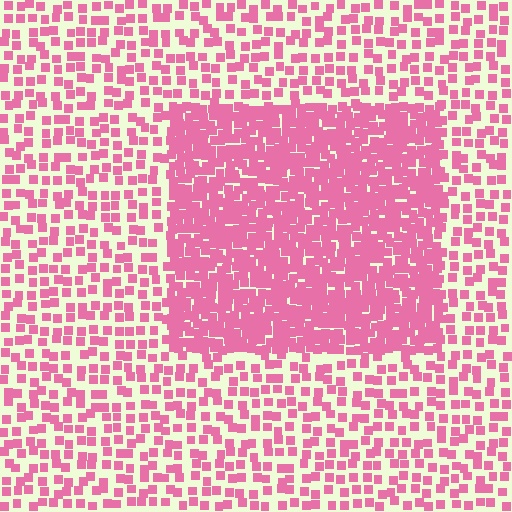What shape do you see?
I see a rectangle.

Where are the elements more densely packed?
The elements are more densely packed inside the rectangle boundary.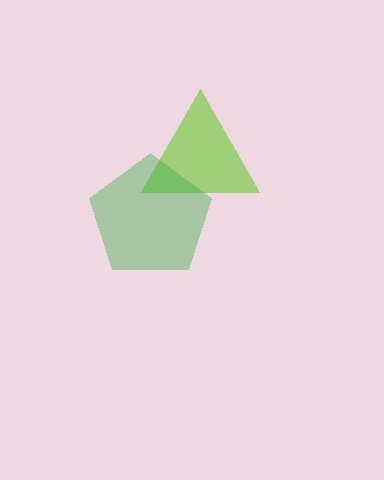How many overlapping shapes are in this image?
There are 2 overlapping shapes in the image.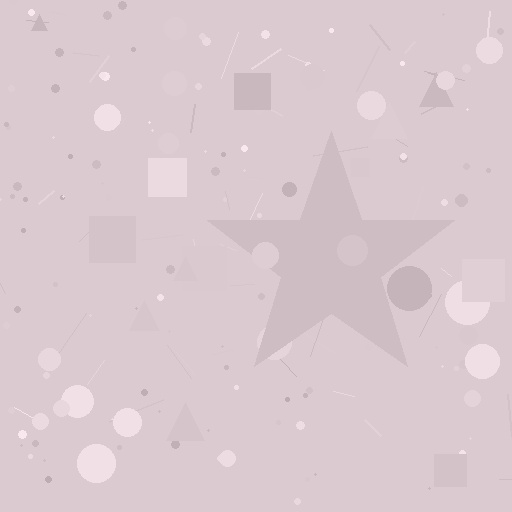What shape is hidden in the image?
A star is hidden in the image.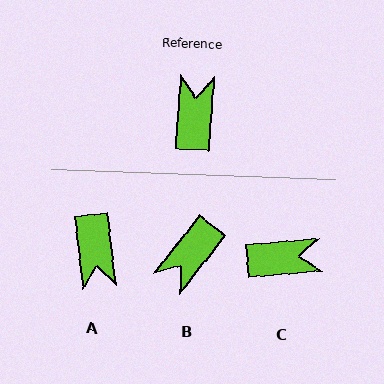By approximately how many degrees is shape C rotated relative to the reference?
Approximately 80 degrees clockwise.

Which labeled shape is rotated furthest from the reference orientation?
A, about 169 degrees away.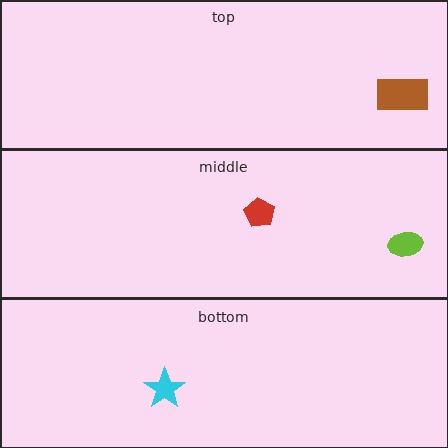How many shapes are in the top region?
1.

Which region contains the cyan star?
The bottom region.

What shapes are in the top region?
The brown rectangle.